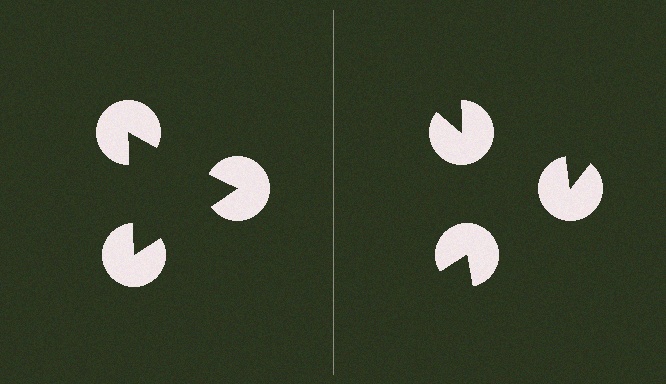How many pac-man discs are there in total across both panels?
6 — 3 on each side.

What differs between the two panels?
The pac-man discs are positioned identically on both sides; only the wedge orientations differ. On the left they align to a triangle; on the right they are misaligned.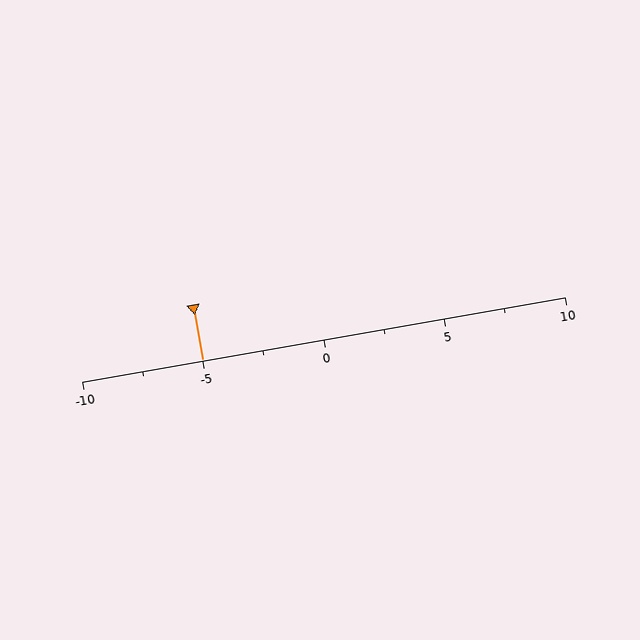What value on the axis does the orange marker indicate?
The marker indicates approximately -5.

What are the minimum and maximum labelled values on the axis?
The axis runs from -10 to 10.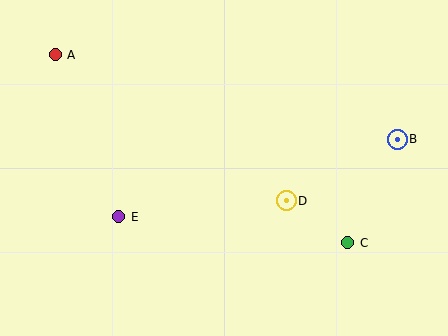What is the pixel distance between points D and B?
The distance between D and B is 126 pixels.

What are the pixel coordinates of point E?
Point E is at (119, 217).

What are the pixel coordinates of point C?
Point C is at (348, 243).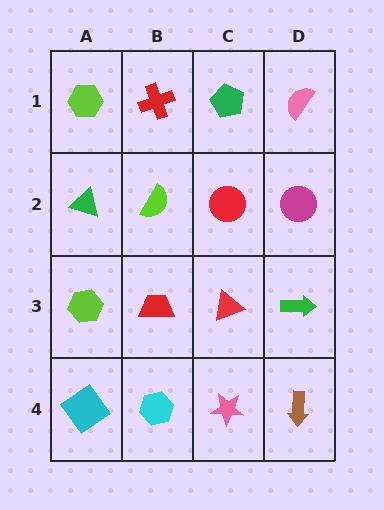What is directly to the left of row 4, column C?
A cyan hexagon.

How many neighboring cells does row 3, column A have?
3.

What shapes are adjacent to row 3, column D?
A magenta circle (row 2, column D), a brown arrow (row 4, column D), a red triangle (row 3, column C).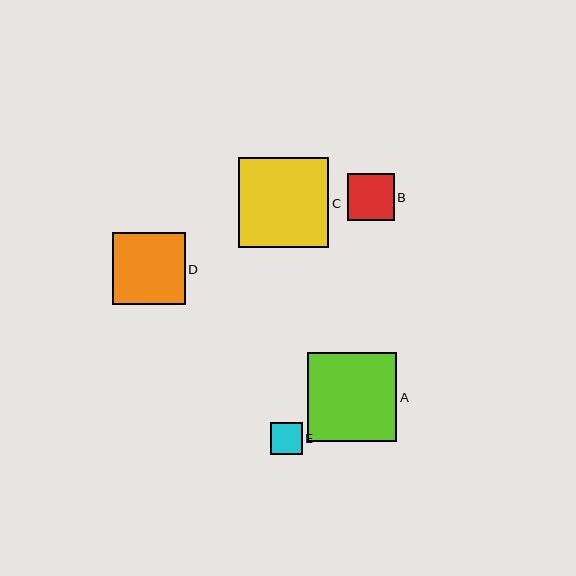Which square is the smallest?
Square E is the smallest with a size of approximately 32 pixels.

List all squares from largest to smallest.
From largest to smallest: C, A, D, B, E.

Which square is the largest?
Square C is the largest with a size of approximately 90 pixels.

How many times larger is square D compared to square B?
Square D is approximately 1.6 times the size of square B.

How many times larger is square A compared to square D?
Square A is approximately 1.2 times the size of square D.